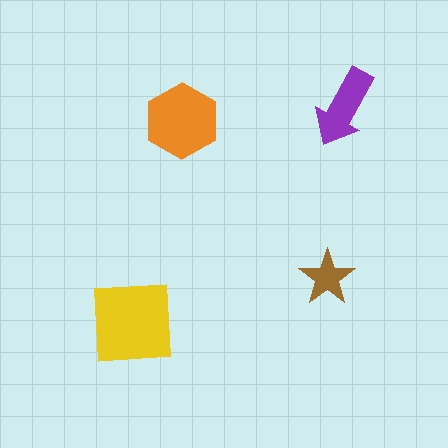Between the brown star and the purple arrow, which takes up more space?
The purple arrow.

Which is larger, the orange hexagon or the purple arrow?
The orange hexagon.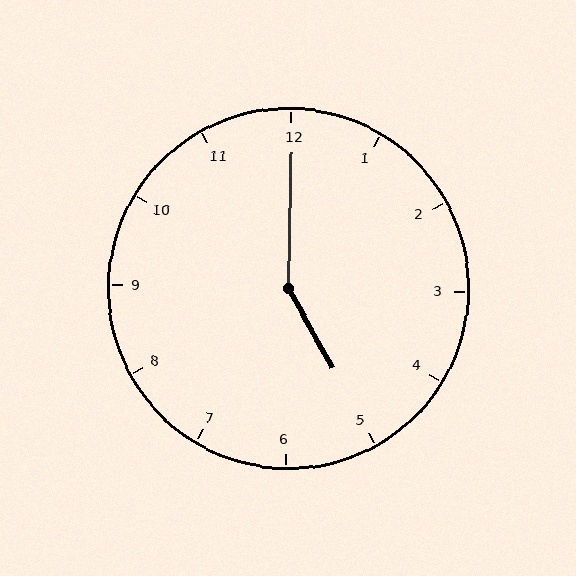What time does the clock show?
5:00.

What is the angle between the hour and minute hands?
Approximately 150 degrees.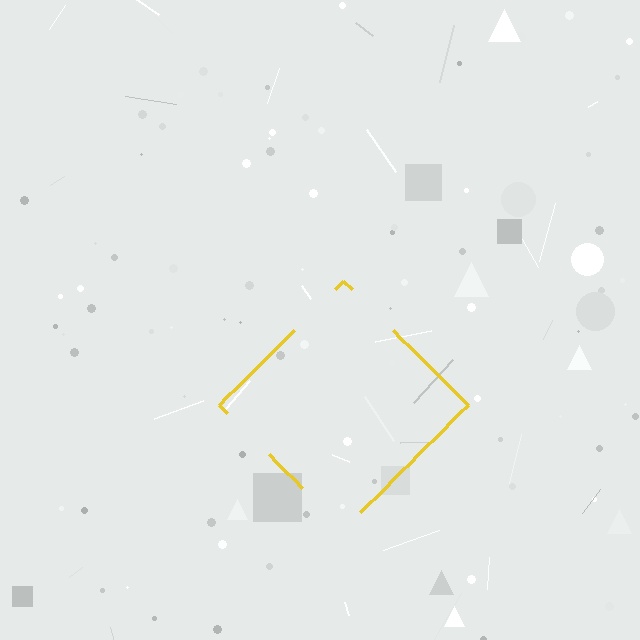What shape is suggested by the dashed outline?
The dashed outline suggests a diamond.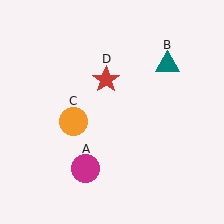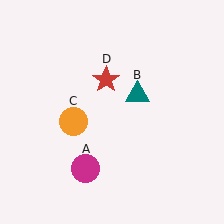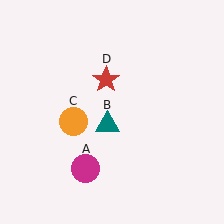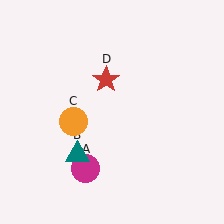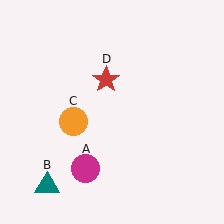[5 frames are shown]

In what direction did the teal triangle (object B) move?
The teal triangle (object B) moved down and to the left.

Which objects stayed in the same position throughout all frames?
Magenta circle (object A) and orange circle (object C) and red star (object D) remained stationary.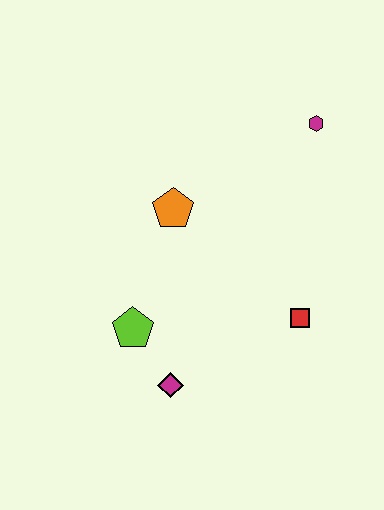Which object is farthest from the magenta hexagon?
The magenta diamond is farthest from the magenta hexagon.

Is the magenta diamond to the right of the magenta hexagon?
No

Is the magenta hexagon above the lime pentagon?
Yes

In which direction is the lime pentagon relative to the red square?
The lime pentagon is to the left of the red square.